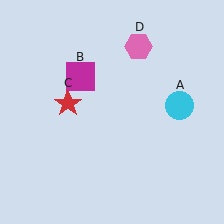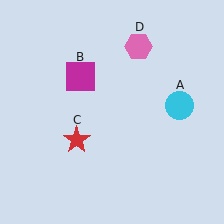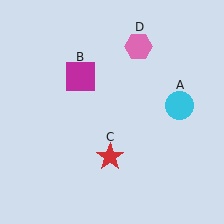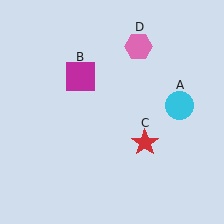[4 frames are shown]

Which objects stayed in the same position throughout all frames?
Cyan circle (object A) and magenta square (object B) and pink hexagon (object D) remained stationary.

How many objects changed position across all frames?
1 object changed position: red star (object C).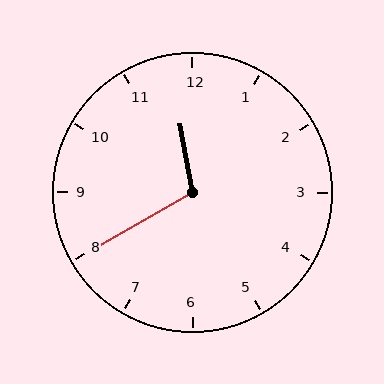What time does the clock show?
11:40.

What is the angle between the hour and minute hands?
Approximately 110 degrees.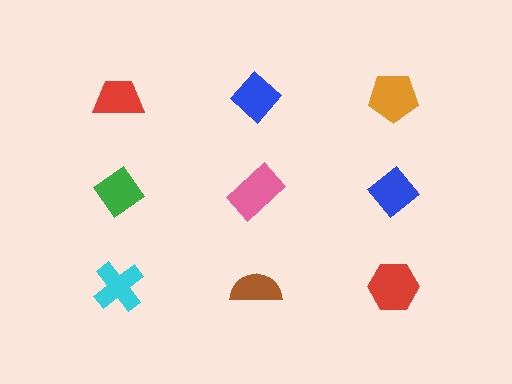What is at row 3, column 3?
A red hexagon.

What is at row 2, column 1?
A green diamond.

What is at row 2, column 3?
A blue diamond.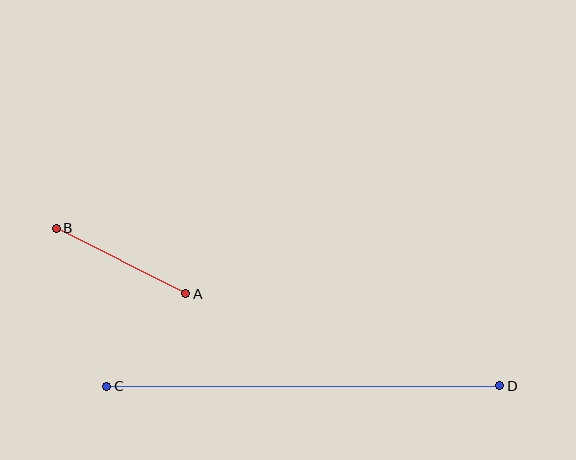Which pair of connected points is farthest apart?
Points C and D are farthest apart.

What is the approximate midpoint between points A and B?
The midpoint is at approximately (121, 261) pixels.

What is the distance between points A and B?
The distance is approximately 145 pixels.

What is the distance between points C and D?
The distance is approximately 393 pixels.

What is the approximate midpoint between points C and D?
The midpoint is at approximately (303, 386) pixels.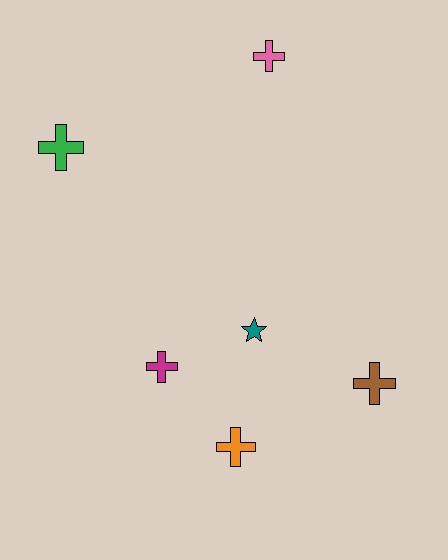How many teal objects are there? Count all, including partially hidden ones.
There is 1 teal object.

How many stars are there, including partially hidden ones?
There is 1 star.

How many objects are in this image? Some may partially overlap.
There are 6 objects.